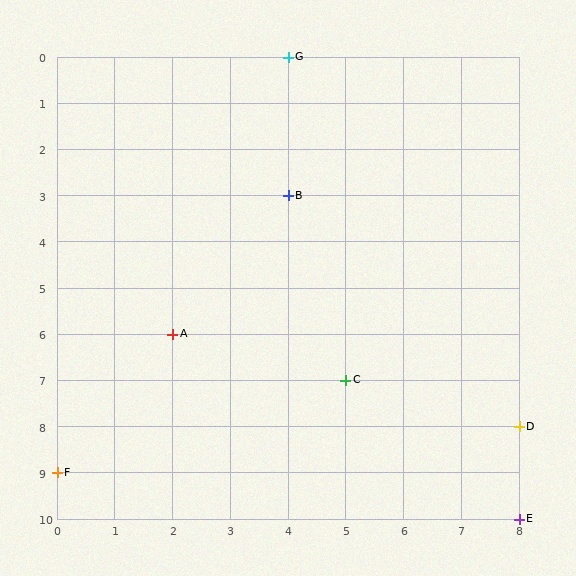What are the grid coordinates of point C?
Point C is at grid coordinates (5, 7).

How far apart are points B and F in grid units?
Points B and F are 4 columns and 6 rows apart (about 7.2 grid units diagonally).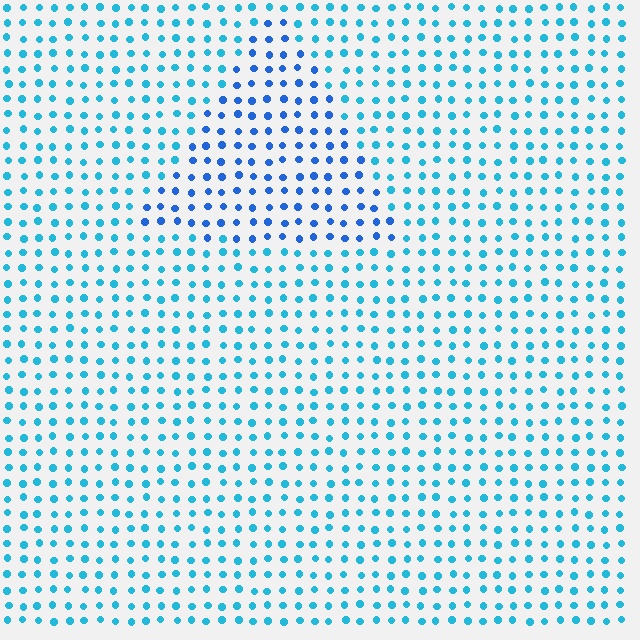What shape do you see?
I see a triangle.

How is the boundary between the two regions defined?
The boundary is defined purely by a slight shift in hue (about 28 degrees). Spacing, size, and orientation are identical on both sides.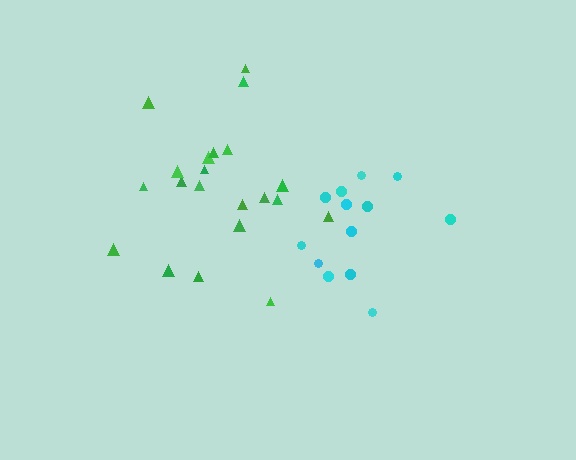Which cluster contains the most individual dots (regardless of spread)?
Green (21).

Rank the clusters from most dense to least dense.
cyan, green.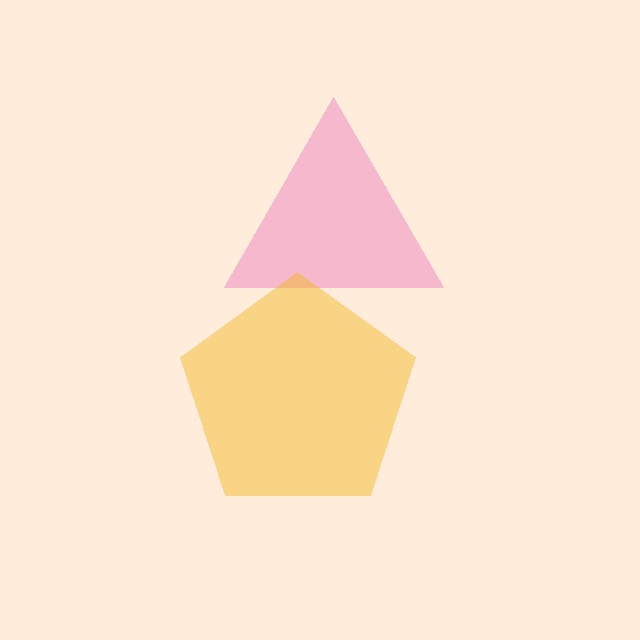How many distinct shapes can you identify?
There are 2 distinct shapes: a pink triangle, a yellow pentagon.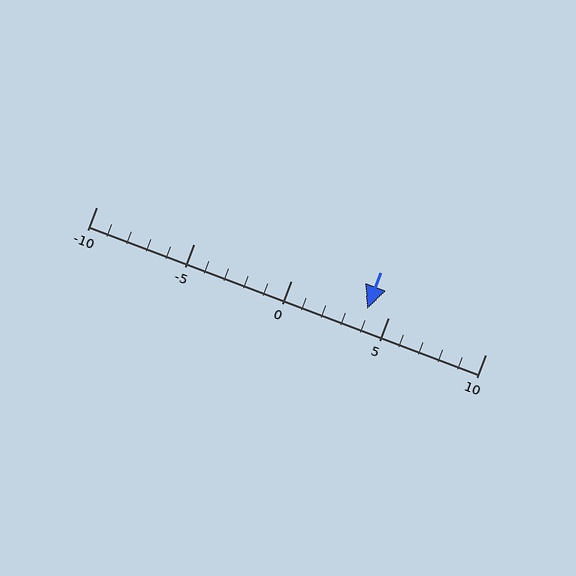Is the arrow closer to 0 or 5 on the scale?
The arrow is closer to 5.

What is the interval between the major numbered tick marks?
The major tick marks are spaced 5 units apart.